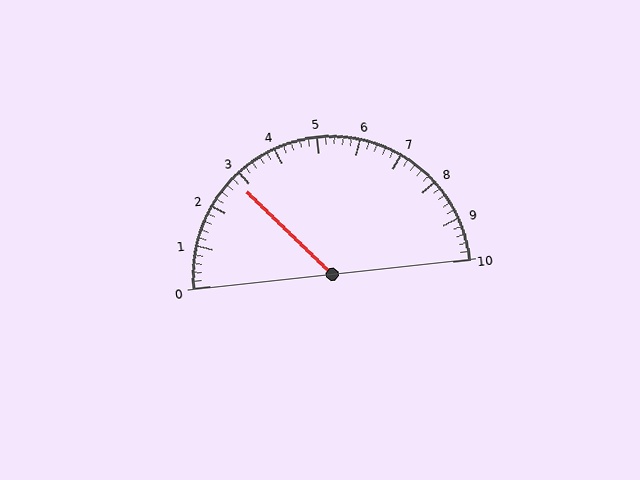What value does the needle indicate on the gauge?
The needle indicates approximately 2.8.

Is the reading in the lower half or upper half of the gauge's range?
The reading is in the lower half of the range (0 to 10).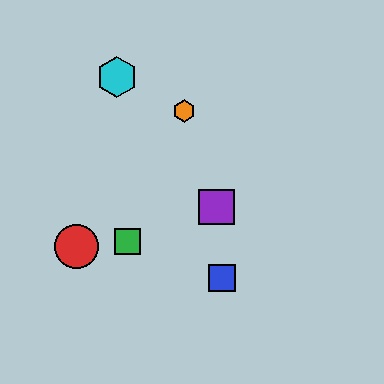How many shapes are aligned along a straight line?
3 shapes (the yellow square, the purple square, the cyan hexagon) are aligned along a straight line.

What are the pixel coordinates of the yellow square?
The yellow square is at (220, 211).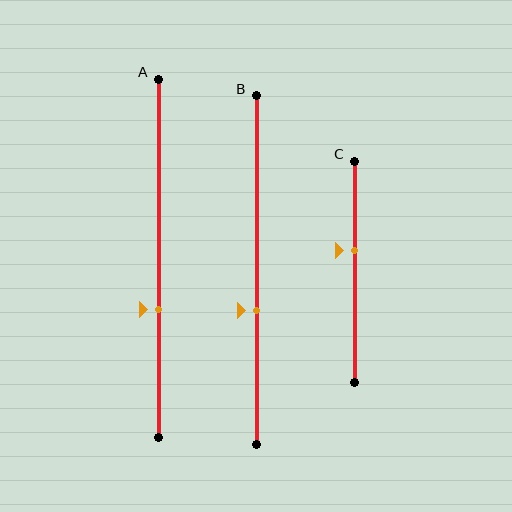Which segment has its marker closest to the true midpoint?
Segment C has its marker closest to the true midpoint.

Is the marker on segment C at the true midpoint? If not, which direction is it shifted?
No, the marker on segment C is shifted upward by about 10% of the segment length.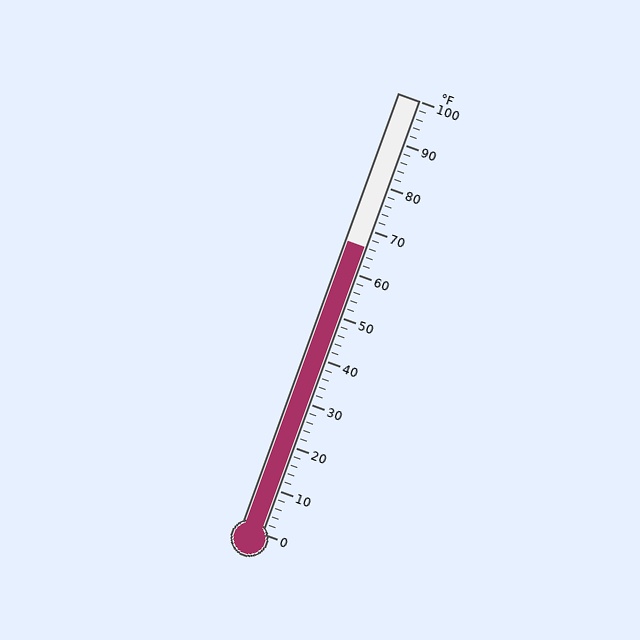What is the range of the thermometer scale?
The thermometer scale ranges from 0°F to 100°F.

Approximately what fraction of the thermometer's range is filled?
The thermometer is filled to approximately 65% of its range.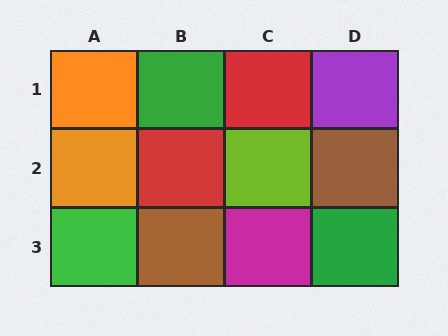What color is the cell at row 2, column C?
Lime.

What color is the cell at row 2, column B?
Red.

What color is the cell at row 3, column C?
Magenta.